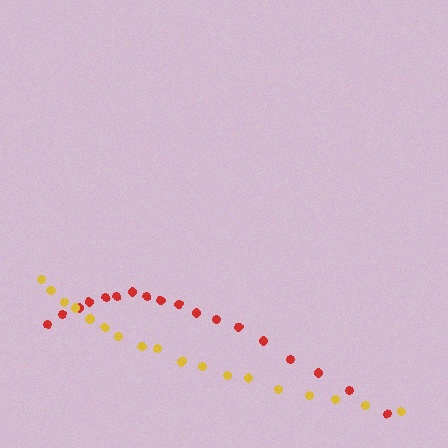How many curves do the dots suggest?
There are 2 distinct paths.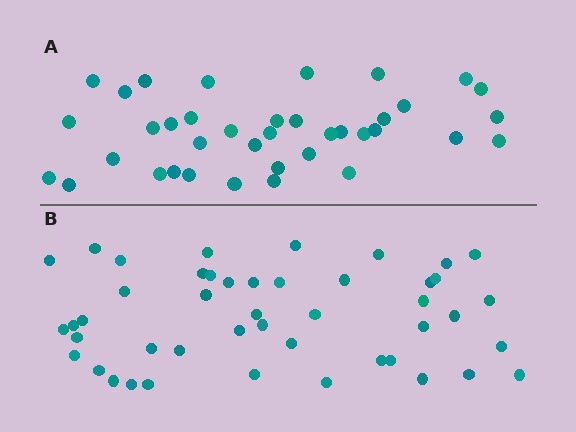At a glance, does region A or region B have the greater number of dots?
Region B (the bottom region) has more dots.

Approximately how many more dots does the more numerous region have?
Region B has roughly 8 or so more dots than region A.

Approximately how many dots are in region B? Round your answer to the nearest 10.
About 50 dots. (The exact count is 46, which rounds to 50.)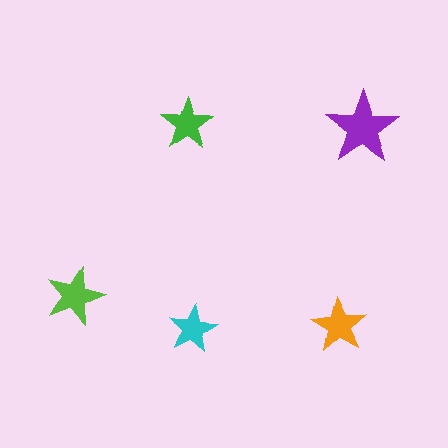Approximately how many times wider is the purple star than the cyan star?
About 1.5 times wider.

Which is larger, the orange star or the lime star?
The lime one.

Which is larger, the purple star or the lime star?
The purple one.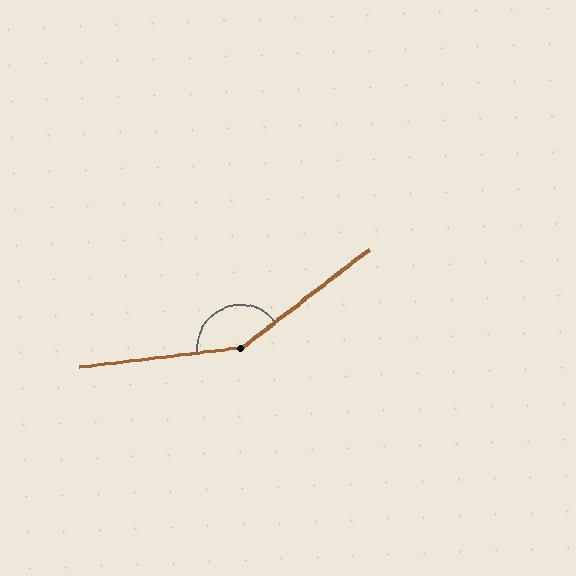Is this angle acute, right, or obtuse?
It is obtuse.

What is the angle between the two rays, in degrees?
Approximately 149 degrees.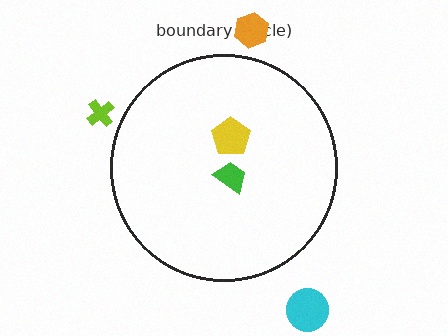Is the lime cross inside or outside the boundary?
Outside.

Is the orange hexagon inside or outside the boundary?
Outside.